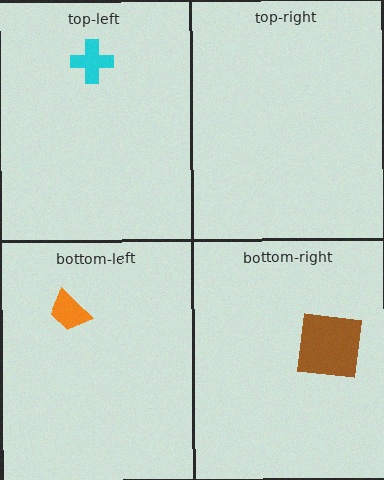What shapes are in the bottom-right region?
The brown square.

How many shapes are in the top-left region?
1.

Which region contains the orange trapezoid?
The bottom-left region.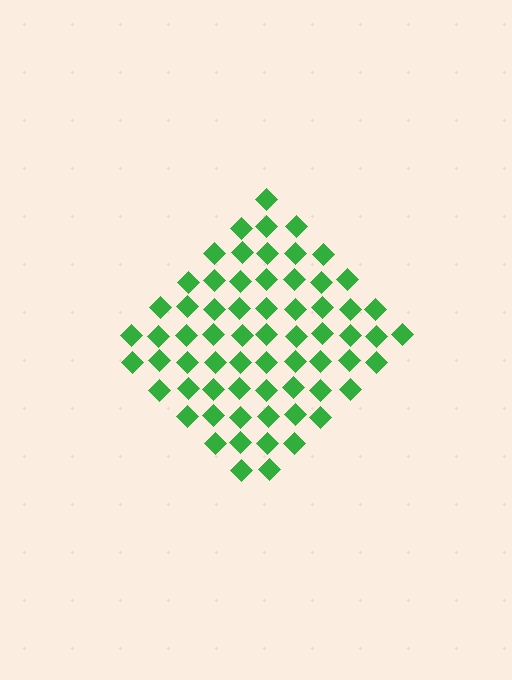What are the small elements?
The small elements are diamonds.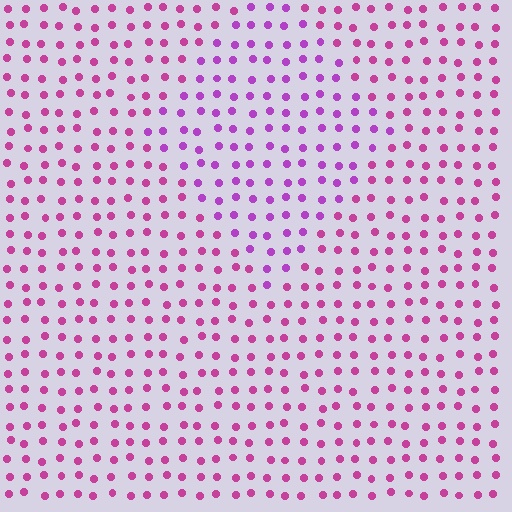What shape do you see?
I see a diamond.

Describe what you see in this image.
The image is filled with small magenta elements in a uniform arrangement. A diamond-shaped region is visible where the elements are tinted to a slightly different hue, forming a subtle color boundary.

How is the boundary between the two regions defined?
The boundary is defined purely by a slight shift in hue (about 28 degrees). Spacing, size, and orientation are identical on both sides.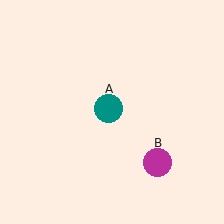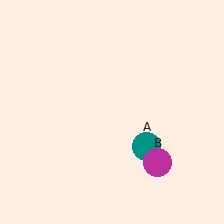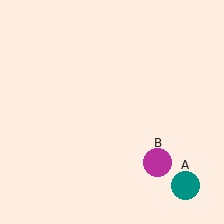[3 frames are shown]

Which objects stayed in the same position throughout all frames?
Magenta circle (object B) remained stationary.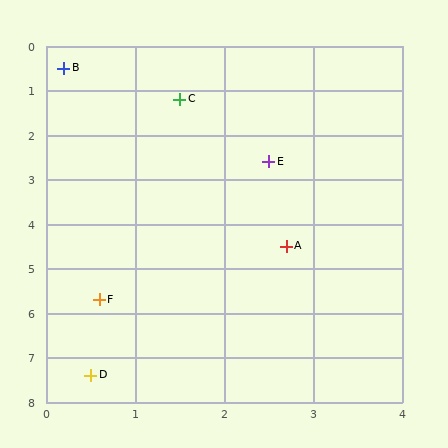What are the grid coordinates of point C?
Point C is at approximately (1.5, 1.2).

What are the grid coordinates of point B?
Point B is at approximately (0.2, 0.5).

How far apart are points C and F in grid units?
Points C and F are about 4.6 grid units apart.